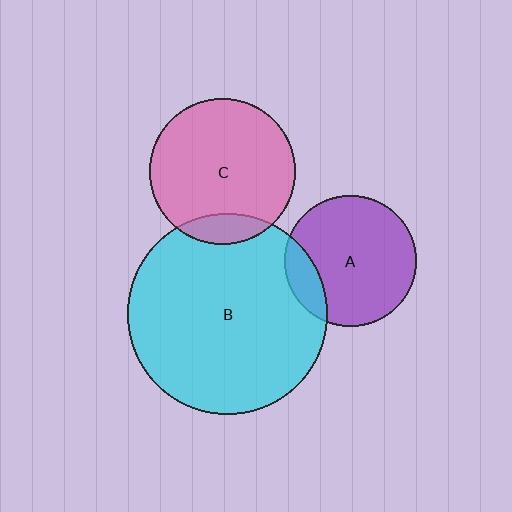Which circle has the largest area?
Circle B (cyan).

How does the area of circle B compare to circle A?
Approximately 2.3 times.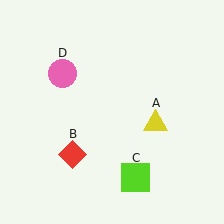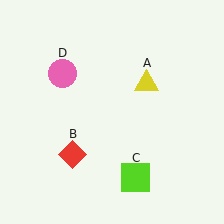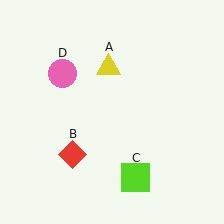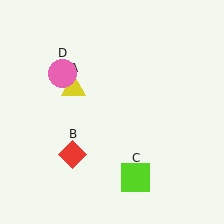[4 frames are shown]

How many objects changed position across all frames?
1 object changed position: yellow triangle (object A).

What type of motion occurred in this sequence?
The yellow triangle (object A) rotated counterclockwise around the center of the scene.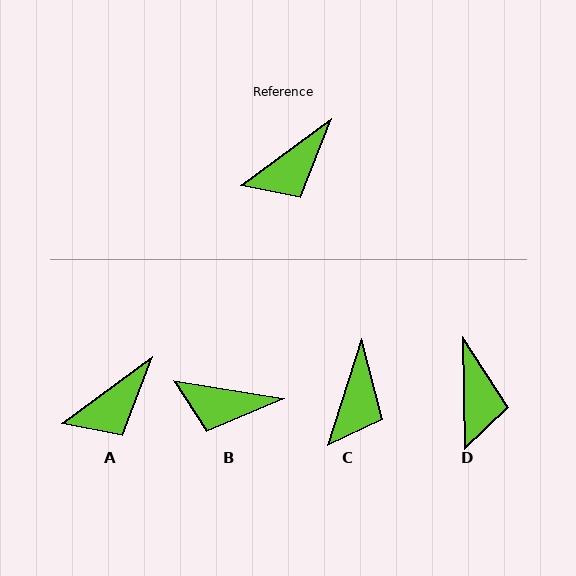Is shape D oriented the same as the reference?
No, it is off by about 54 degrees.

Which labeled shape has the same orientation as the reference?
A.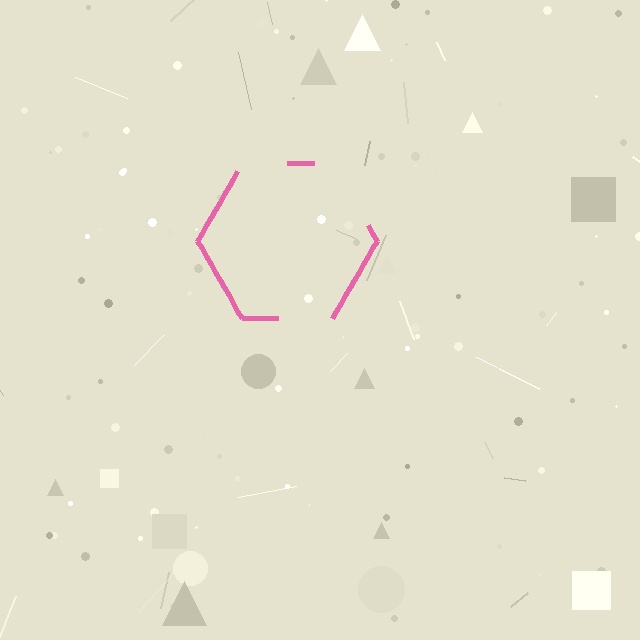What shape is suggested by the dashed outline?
The dashed outline suggests a hexagon.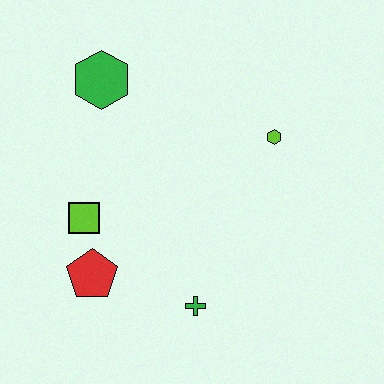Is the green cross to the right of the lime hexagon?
No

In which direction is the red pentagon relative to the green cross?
The red pentagon is to the left of the green cross.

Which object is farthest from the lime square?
The lime hexagon is farthest from the lime square.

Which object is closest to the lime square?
The red pentagon is closest to the lime square.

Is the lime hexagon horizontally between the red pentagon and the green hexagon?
No